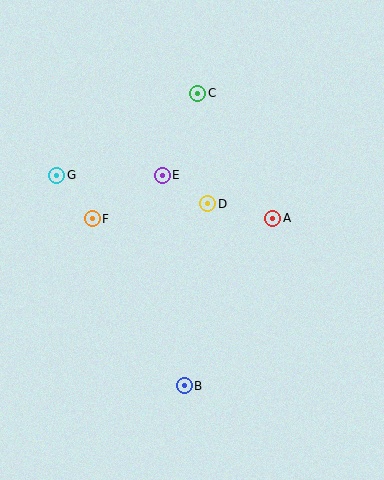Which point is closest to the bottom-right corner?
Point B is closest to the bottom-right corner.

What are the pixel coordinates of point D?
Point D is at (208, 204).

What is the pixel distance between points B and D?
The distance between B and D is 184 pixels.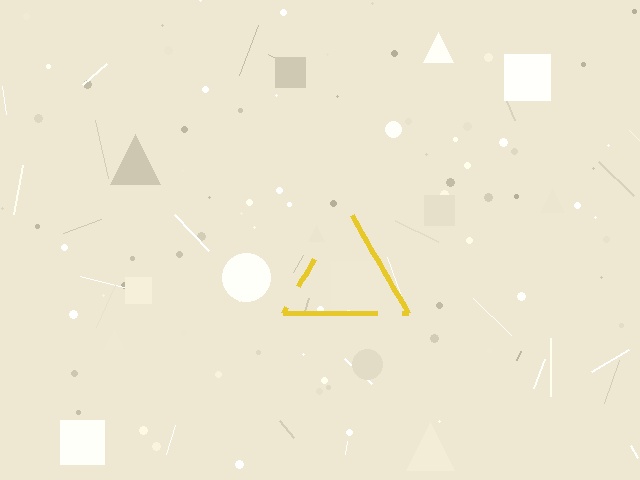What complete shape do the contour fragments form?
The contour fragments form a triangle.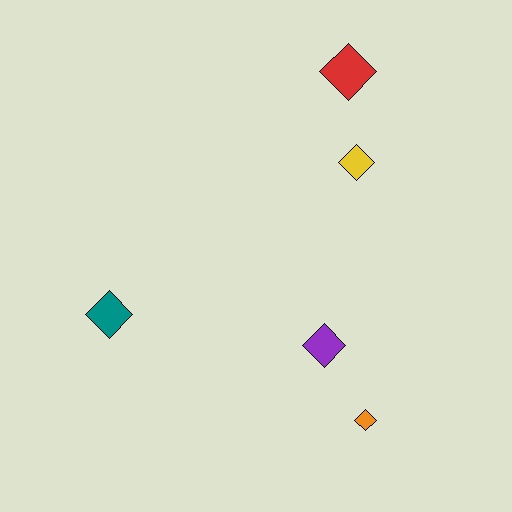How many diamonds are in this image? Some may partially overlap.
There are 5 diamonds.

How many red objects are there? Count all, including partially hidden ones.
There is 1 red object.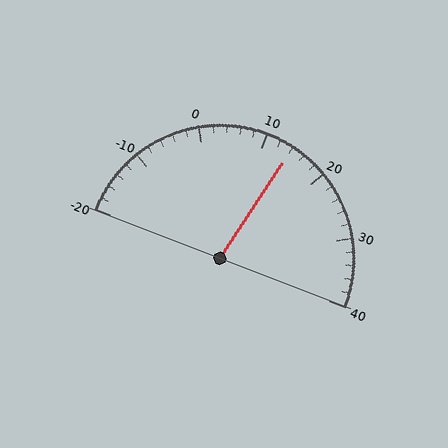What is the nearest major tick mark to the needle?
The nearest major tick mark is 10.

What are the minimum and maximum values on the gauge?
The gauge ranges from -20 to 40.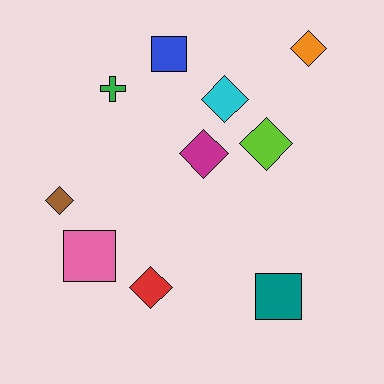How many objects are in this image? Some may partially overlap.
There are 10 objects.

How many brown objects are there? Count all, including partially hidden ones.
There is 1 brown object.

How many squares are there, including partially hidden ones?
There are 3 squares.